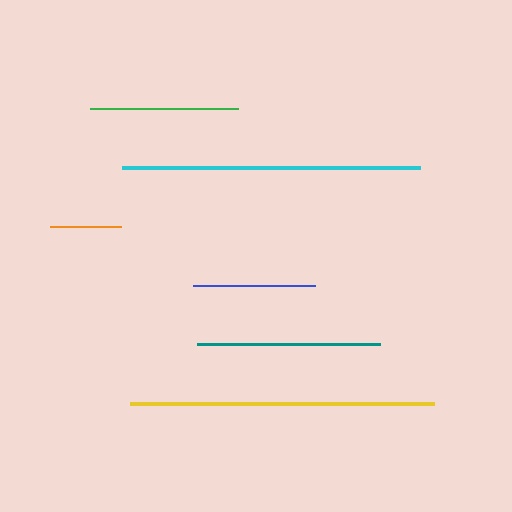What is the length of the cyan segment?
The cyan segment is approximately 297 pixels long.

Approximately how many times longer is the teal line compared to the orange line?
The teal line is approximately 2.6 times the length of the orange line.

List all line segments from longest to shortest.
From longest to shortest: yellow, cyan, teal, green, blue, orange.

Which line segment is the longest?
The yellow line is the longest at approximately 304 pixels.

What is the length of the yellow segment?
The yellow segment is approximately 304 pixels long.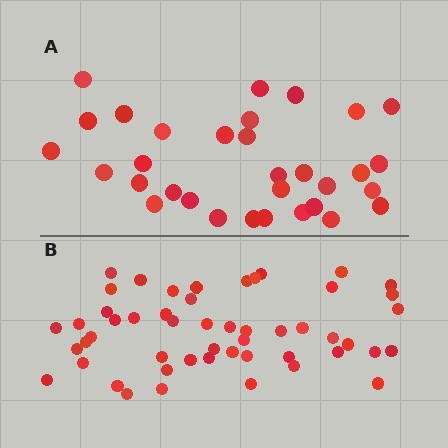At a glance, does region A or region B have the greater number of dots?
Region B (the bottom region) has more dots.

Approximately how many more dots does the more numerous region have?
Region B has approximately 20 more dots than region A.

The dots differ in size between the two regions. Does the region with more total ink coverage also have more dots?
No. Region A has more total ink coverage because its dots are larger, but region B actually contains more individual dots. Total area can be misleading — the number of items is what matters here.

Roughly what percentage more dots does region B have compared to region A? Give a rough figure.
About 60% more.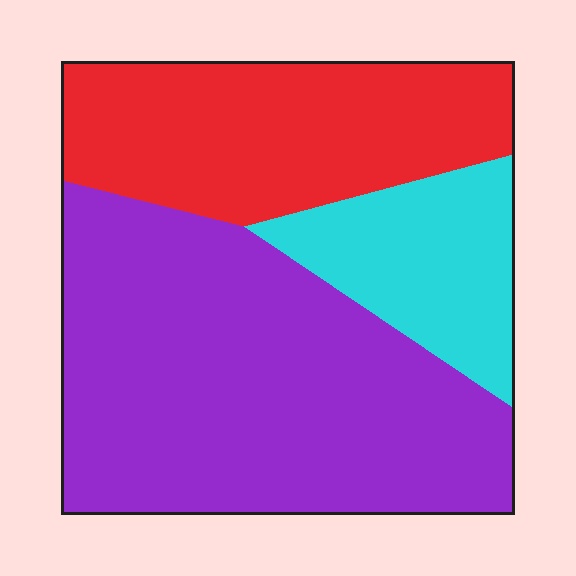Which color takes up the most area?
Purple, at roughly 55%.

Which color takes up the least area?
Cyan, at roughly 15%.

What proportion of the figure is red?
Red takes up between a quarter and a half of the figure.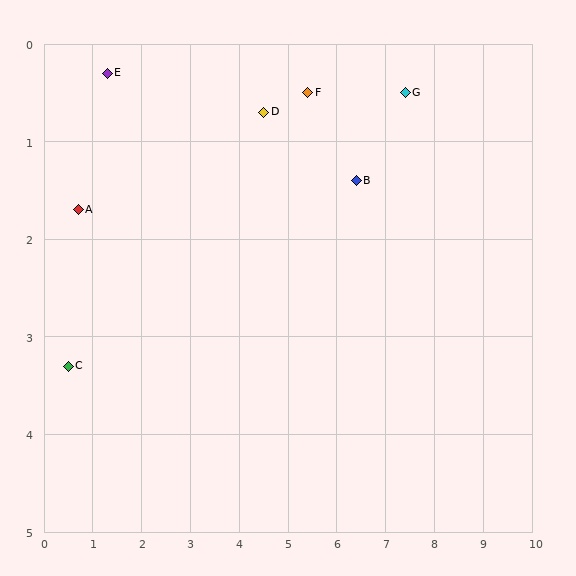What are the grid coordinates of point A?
Point A is at approximately (0.7, 1.7).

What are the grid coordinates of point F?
Point F is at approximately (5.4, 0.5).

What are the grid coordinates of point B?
Point B is at approximately (6.4, 1.4).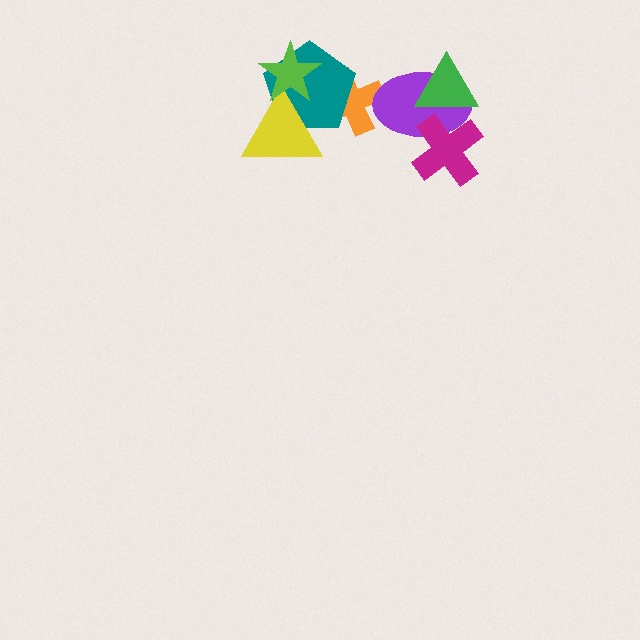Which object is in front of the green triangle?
The magenta cross is in front of the green triangle.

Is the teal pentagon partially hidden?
Yes, it is partially covered by another shape.